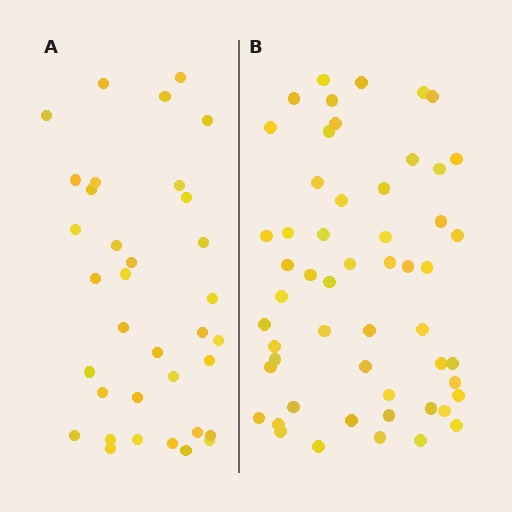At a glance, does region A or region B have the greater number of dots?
Region B (the right region) has more dots.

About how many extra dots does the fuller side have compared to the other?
Region B has approximately 20 more dots than region A.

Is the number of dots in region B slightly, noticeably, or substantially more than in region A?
Region B has substantially more. The ratio is roughly 1.5 to 1.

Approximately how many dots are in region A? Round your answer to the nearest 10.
About 40 dots. (The exact count is 35, which rounds to 40.)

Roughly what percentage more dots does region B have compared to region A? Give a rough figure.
About 55% more.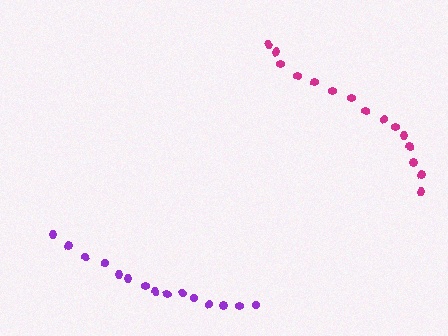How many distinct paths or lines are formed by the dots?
There are 2 distinct paths.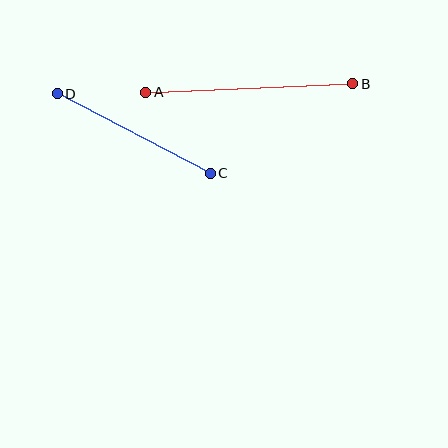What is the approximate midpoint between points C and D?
The midpoint is at approximately (134, 134) pixels.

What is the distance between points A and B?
The distance is approximately 208 pixels.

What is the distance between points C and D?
The distance is approximately 172 pixels.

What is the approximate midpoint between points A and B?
The midpoint is at approximately (249, 88) pixels.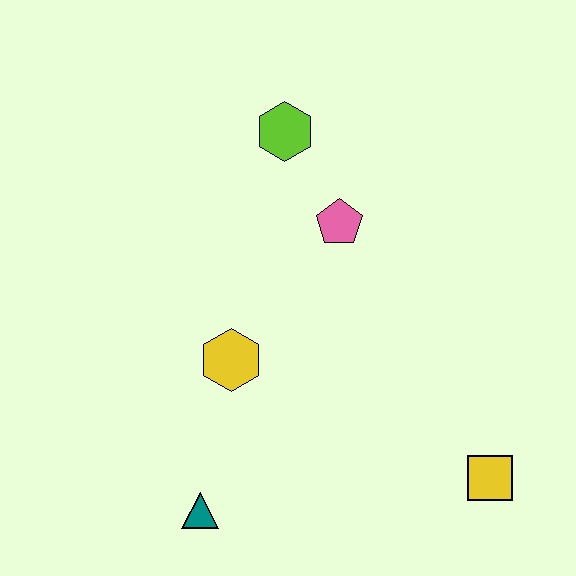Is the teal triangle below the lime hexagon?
Yes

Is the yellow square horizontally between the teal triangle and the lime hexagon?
No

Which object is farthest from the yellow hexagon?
The yellow square is farthest from the yellow hexagon.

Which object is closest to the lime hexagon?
The pink pentagon is closest to the lime hexagon.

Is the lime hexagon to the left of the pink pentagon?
Yes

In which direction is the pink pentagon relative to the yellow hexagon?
The pink pentagon is above the yellow hexagon.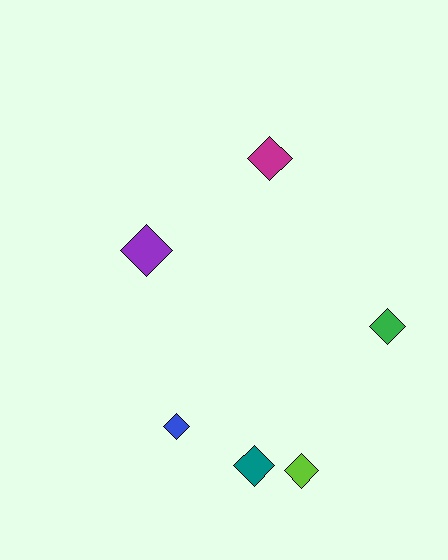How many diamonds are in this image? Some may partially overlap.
There are 6 diamonds.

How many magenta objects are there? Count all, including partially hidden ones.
There is 1 magenta object.